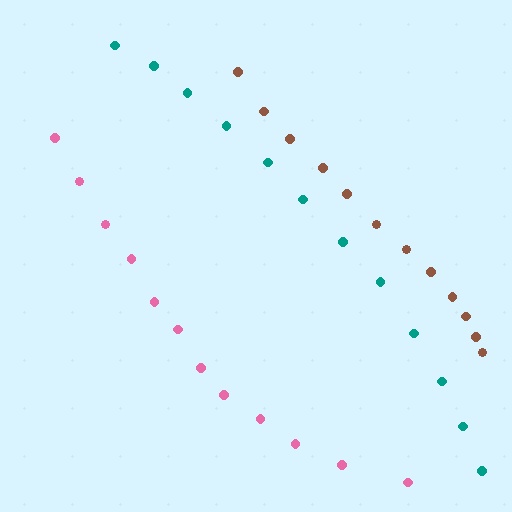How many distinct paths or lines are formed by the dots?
There are 3 distinct paths.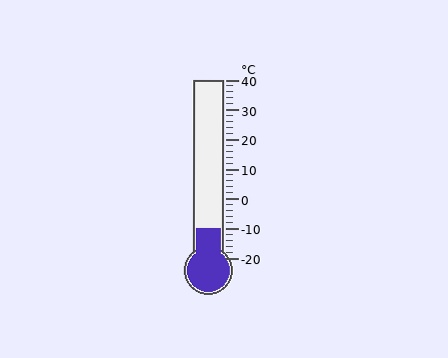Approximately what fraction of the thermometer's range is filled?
The thermometer is filled to approximately 15% of its range.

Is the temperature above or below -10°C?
The temperature is at -10°C.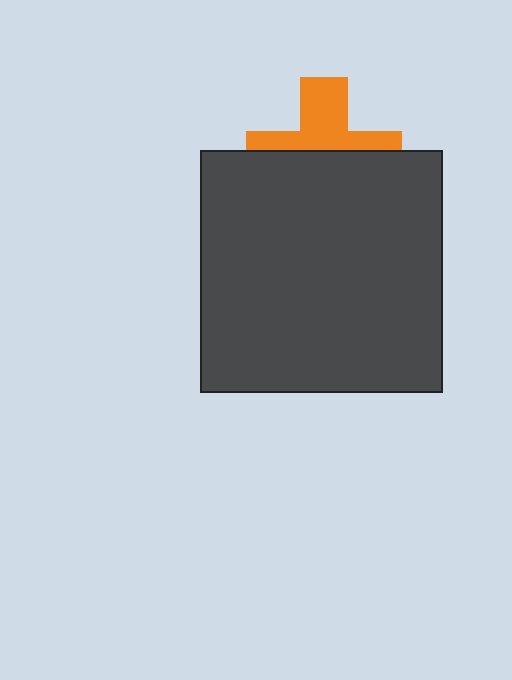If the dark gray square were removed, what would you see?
You would see the complete orange cross.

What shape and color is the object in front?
The object in front is a dark gray square.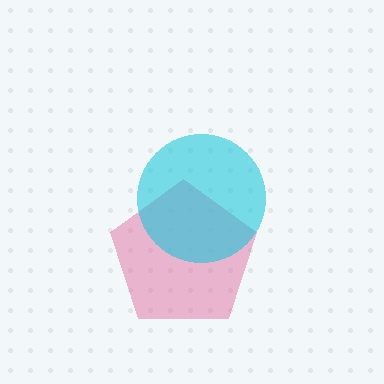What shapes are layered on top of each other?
The layered shapes are: a pink pentagon, a cyan circle.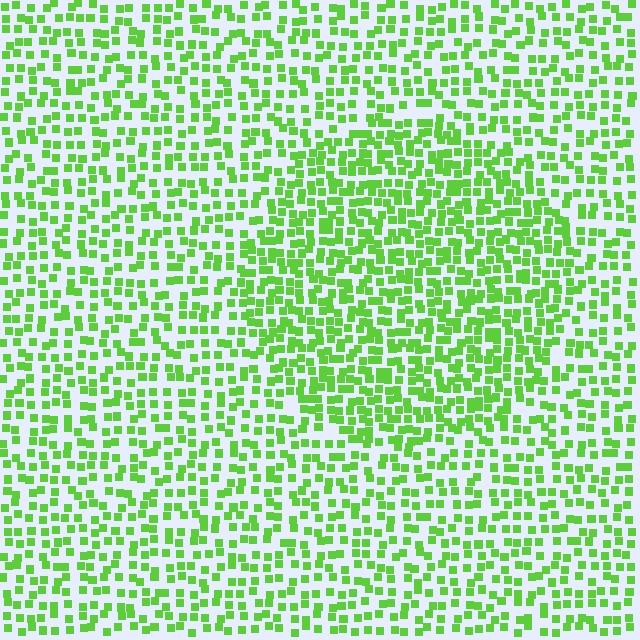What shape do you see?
I see a circle.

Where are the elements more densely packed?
The elements are more densely packed inside the circle boundary.